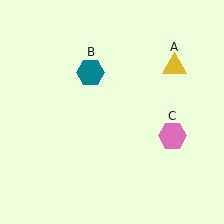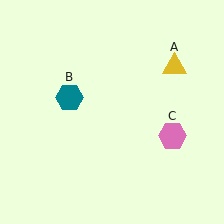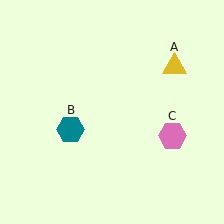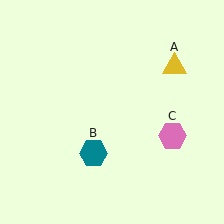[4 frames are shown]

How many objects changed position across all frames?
1 object changed position: teal hexagon (object B).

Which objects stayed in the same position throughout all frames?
Yellow triangle (object A) and pink hexagon (object C) remained stationary.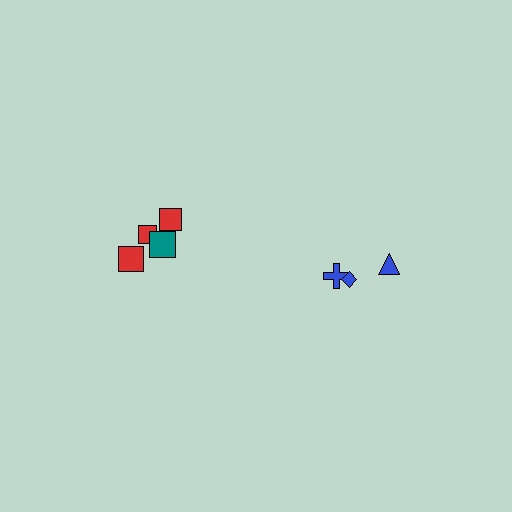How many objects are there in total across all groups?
There are 8 objects.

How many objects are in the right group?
There are 3 objects.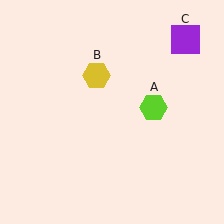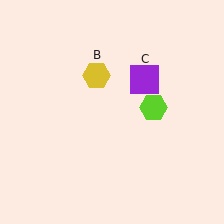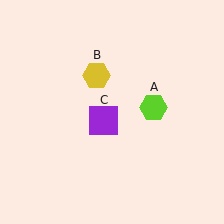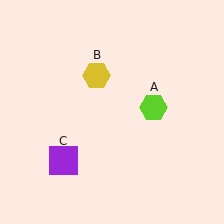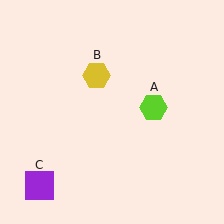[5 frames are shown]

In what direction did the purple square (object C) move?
The purple square (object C) moved down and to the left.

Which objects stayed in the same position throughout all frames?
Lime hexagon (object A) and yellow hexagon (object B) remained stationary.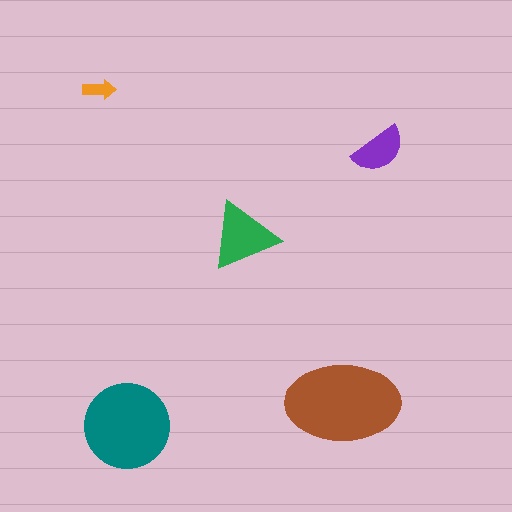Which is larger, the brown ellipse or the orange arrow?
The brown ellipse.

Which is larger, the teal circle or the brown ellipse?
The brown ellipse.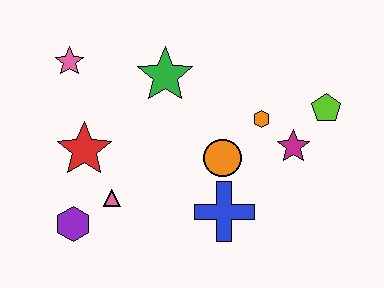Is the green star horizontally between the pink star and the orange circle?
Yes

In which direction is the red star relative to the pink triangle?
The red star is above the pink triangle.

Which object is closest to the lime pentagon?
The magenta star is closest to the lime pentagon.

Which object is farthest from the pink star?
The lime pentagon is farthest from the pink star.